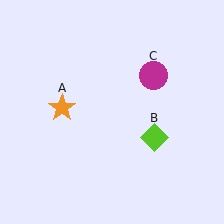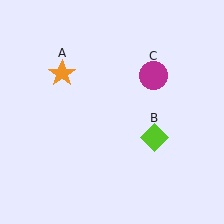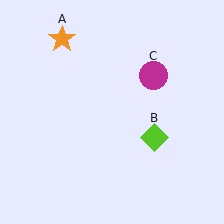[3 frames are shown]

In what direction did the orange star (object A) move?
The orange star (object A) moved up.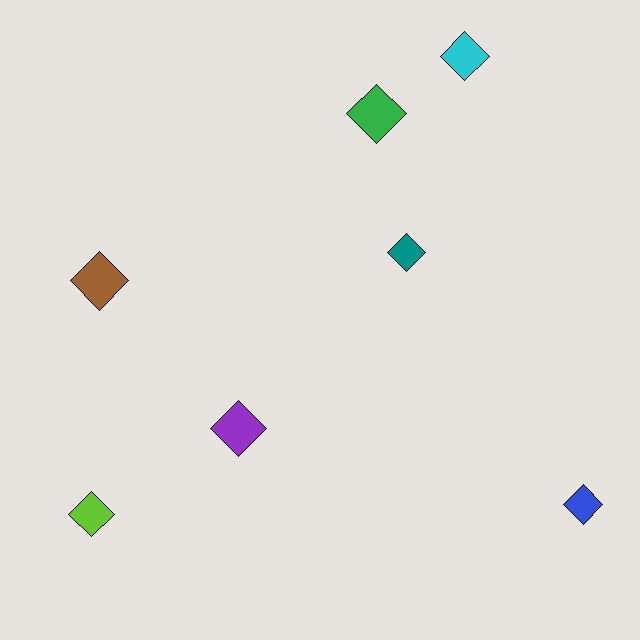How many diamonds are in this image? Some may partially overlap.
There are 7 diamonds.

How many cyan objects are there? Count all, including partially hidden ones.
There is 1 cyan object.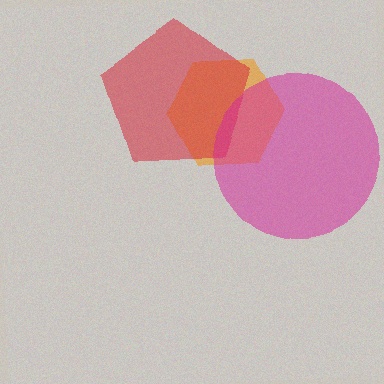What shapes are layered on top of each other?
The layered shapes are: an orange hexagon, a red pentagon, a magenta circle.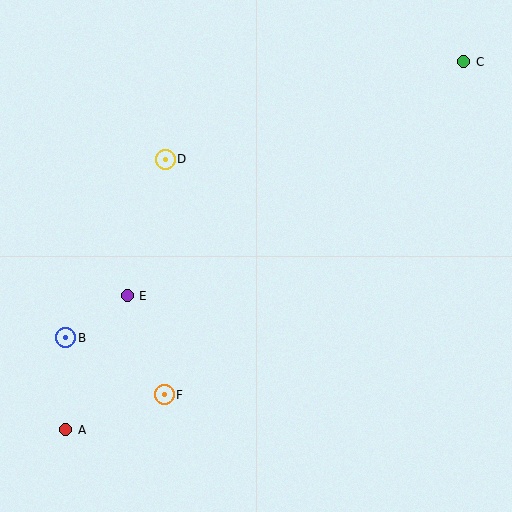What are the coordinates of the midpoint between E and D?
The midpoint between E and D is at (146, 227).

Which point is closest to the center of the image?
Point D at (165, 159) is closest to the center.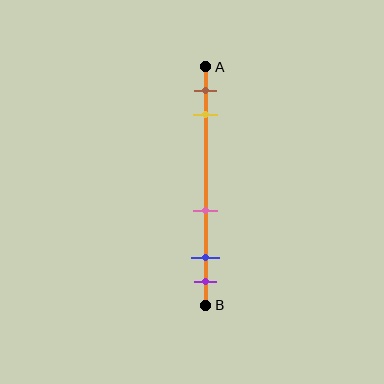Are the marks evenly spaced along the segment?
No, the marks are not evenly spaced.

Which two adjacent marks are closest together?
The blue and purple marks are the closest adjacent pair.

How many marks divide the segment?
There are 5 marks dividing the segment.